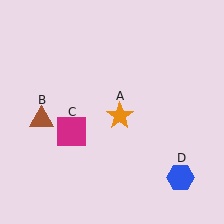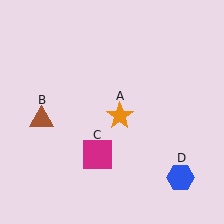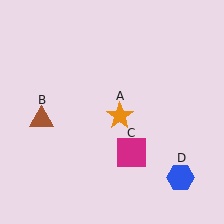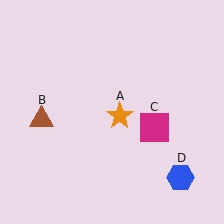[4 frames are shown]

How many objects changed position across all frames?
1 object changed position: magenta square (object C).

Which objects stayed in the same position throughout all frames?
Orange star (object A) and brown triangle (object B) and blue hexagon (object D) remained stationary.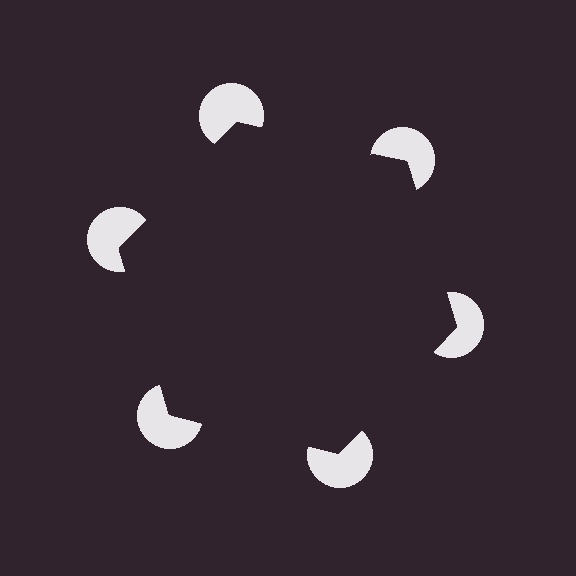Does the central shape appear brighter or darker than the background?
It typically appears slightly darker than the background, even though no actual brightness change is drawn.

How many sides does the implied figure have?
6 sides.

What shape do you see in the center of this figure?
An illusory hexagon — its edges are inferred from the aligned wedge cuts in the pac-man discs, not physically drawn.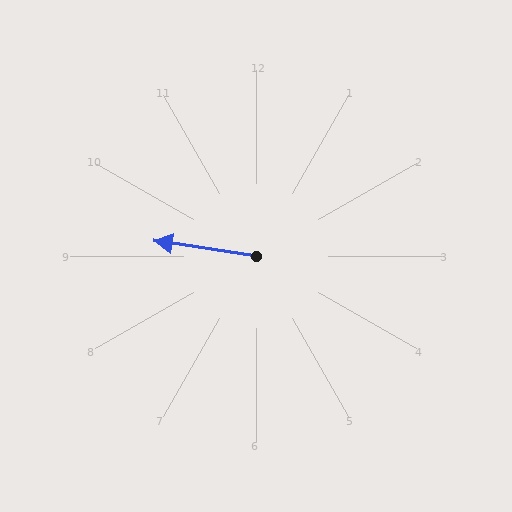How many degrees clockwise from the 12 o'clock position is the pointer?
Approximately 278 degrees.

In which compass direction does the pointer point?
West.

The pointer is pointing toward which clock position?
Roughly 9 o'clock.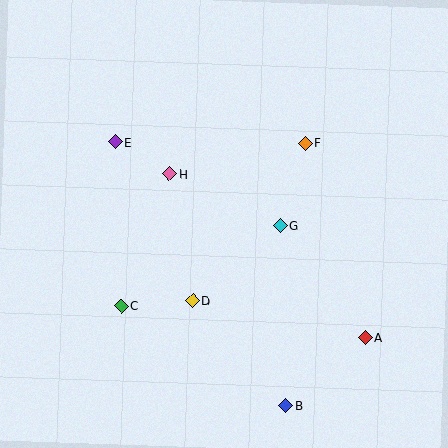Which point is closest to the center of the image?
Point G at (280, 226) is closest to the center.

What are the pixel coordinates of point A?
Point A is at (366, 338).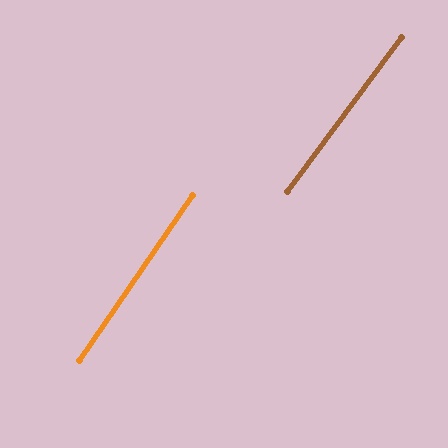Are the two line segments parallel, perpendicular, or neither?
Parallel — their directions differ by only 1.8°.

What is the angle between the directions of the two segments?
Approximately 2 degrees.